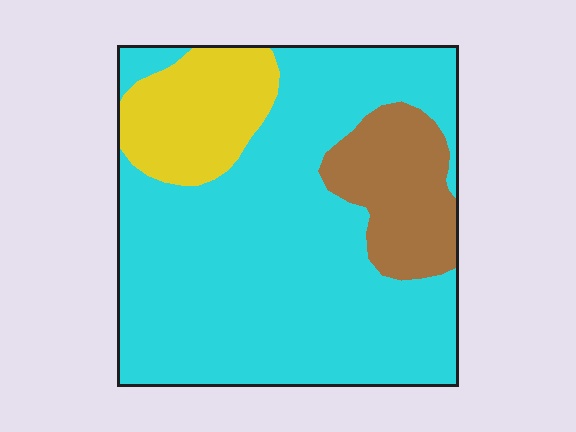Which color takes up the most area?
Cyan, at roughly 70%.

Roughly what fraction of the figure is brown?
Brown covers 14% of the figure.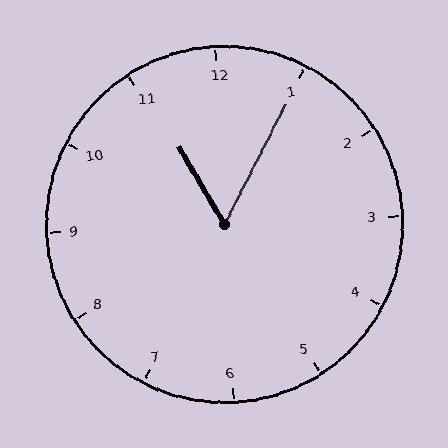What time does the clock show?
11:05.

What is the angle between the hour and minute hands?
Approximately 58 degrees.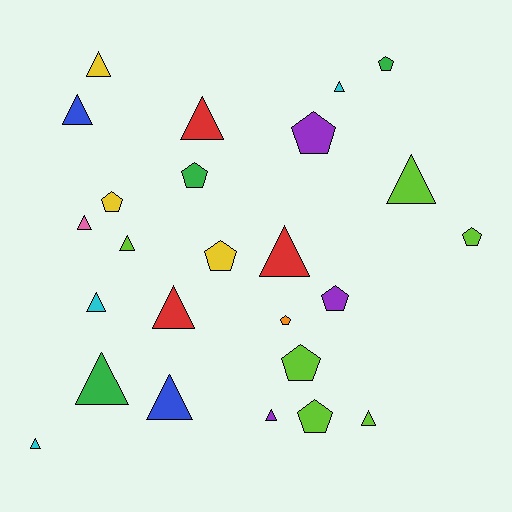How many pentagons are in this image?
There are 10 pentagons.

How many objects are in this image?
There are 25 objects.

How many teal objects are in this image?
There are no teal objects.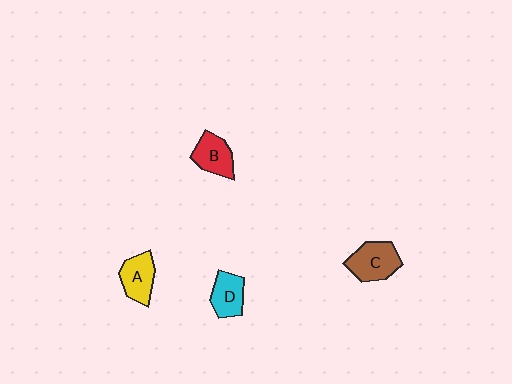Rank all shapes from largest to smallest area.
From largest to smallest: C (brown), A (yellow), B (red), D (cyan).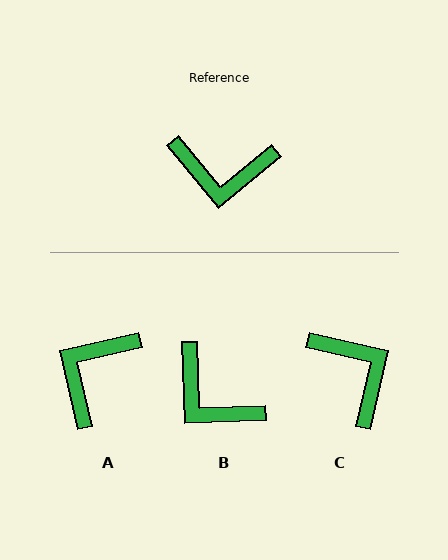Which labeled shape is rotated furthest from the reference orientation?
C, about 128 degrees away.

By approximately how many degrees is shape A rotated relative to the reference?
Approximately 117 degrees clockwise.